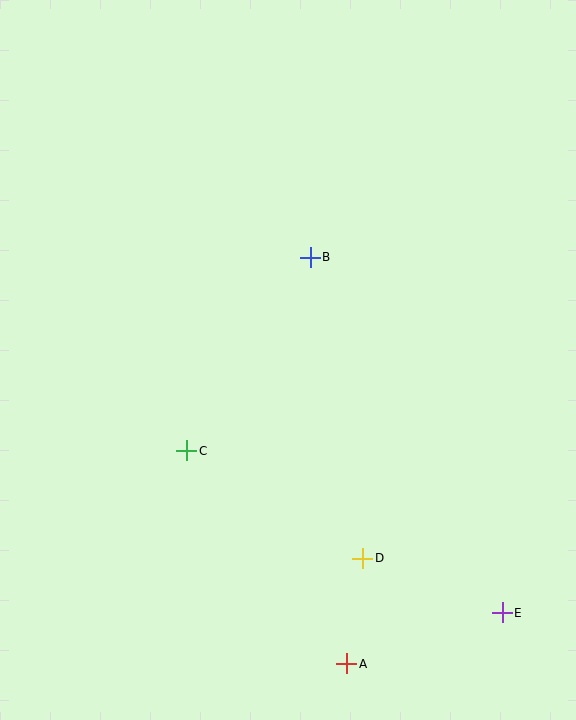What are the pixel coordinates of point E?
Point E is at (502, 613).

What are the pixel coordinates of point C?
Point C is at (187, 451).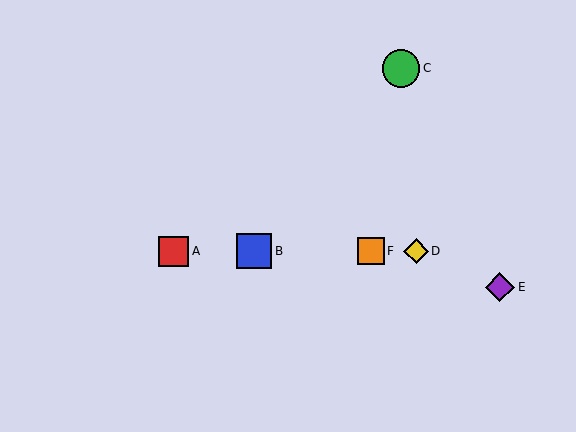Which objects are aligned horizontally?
Objects A, B, D, F are aligned horizontally.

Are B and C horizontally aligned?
No, B is at y≈251 and C is at y≈68.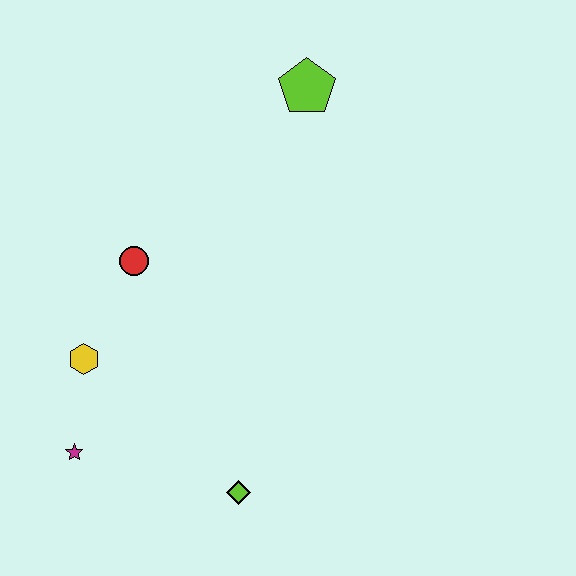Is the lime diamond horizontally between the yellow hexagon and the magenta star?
No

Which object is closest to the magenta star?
The yellow hexagon is closest to the magenta star.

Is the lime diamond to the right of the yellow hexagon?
Yes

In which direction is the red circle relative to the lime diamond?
The red circle is above the lime diamond.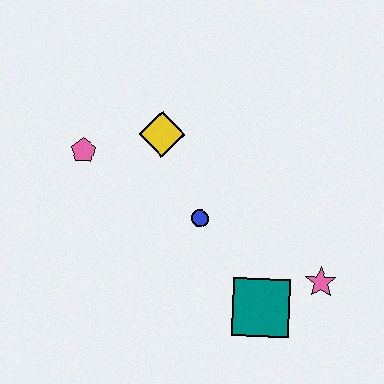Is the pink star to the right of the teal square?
Yes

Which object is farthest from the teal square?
The pink pentagon is farthest from the teal square.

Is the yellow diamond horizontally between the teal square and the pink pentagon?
Yes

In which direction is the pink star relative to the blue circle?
The pink star is to the right of the blue circle.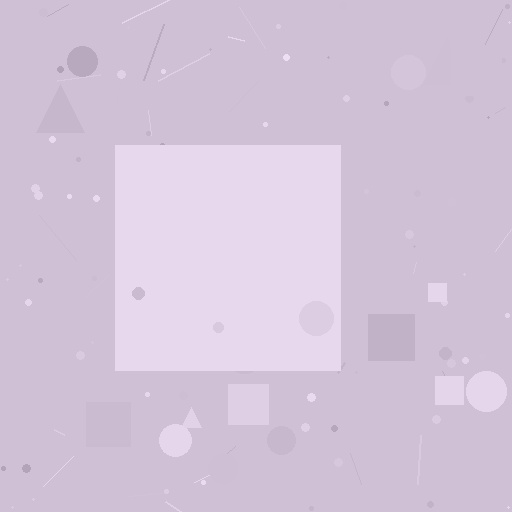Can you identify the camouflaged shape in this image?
The camouflaged shape is a square.